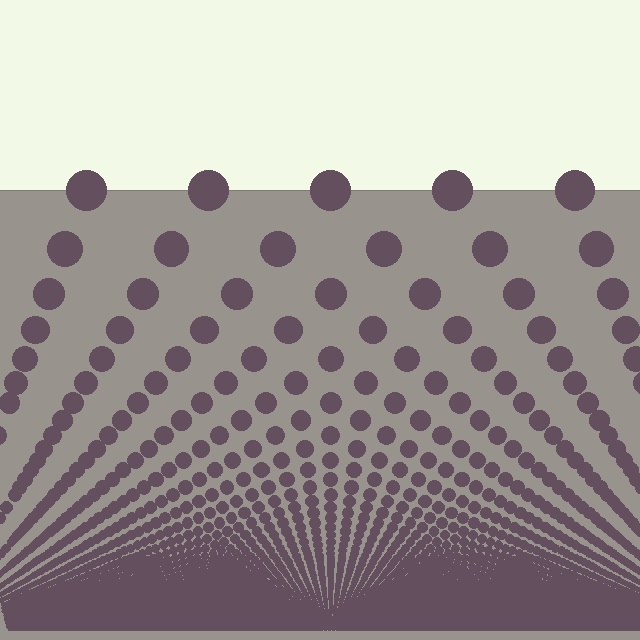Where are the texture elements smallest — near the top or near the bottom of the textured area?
Near the bottom.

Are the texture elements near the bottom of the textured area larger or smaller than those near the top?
Smaller. The gradient is inverted — elements near the bottom are smaller and denser.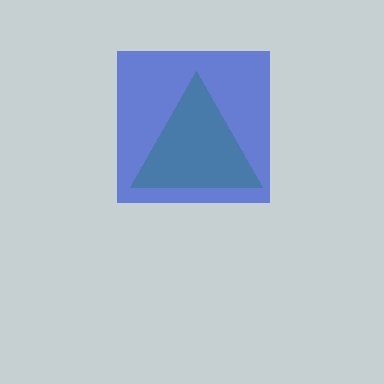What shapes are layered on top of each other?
The layered shapes are: a lime triangle, a blue square.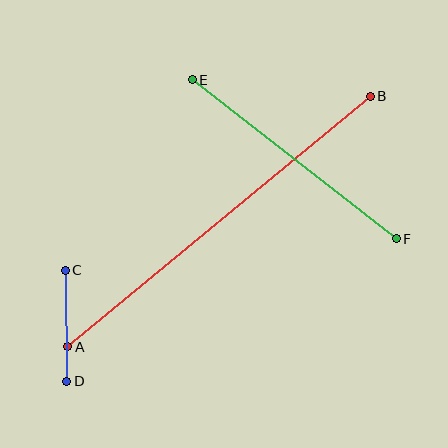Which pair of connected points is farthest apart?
Points A and B are farthest apart.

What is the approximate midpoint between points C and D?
The midpoint is at approximately (66, 326) pixels.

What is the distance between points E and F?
The distance is approximately 259 pixels.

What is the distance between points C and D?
The distance is approximately 111 pixels.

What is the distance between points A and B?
The distance is approximately 393 pixels.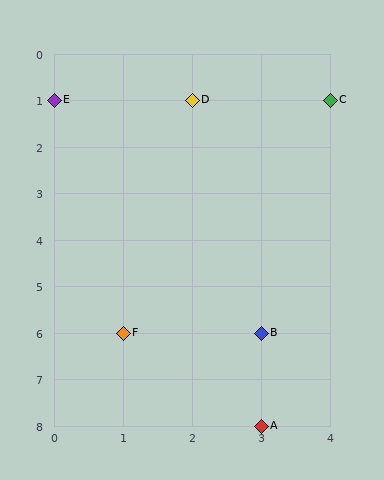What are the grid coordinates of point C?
Point C is at grid coordinates (4, 1).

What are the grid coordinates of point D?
Point D is at grid coordinates (2, 1).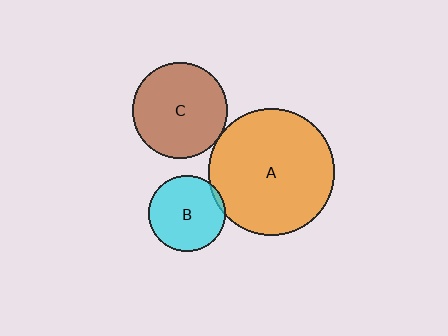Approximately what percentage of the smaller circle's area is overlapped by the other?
Approximately 5%.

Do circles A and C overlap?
Yes.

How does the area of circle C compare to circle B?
Approximately 1.5 times.